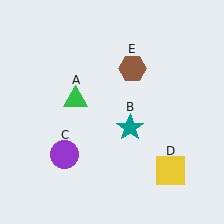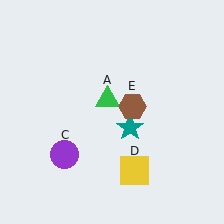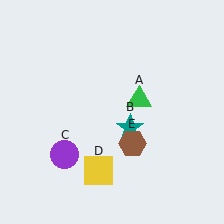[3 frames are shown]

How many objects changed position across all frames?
3 objects changed position: green triangle (object A), yellow square (object D), brown hexagon (object E).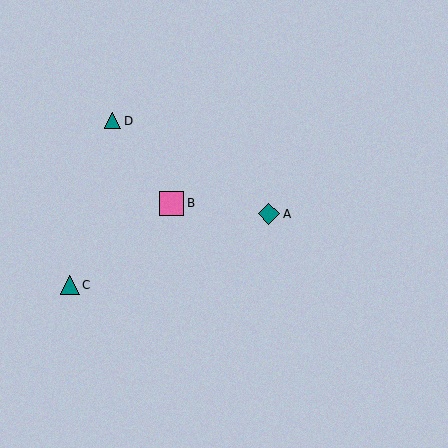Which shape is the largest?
The pink square (labeled B) is the largest.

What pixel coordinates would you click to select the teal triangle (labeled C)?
Click at (70, 285) to select the teal triangle C.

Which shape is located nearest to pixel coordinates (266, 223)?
The teal diamond (labeled A) at (269, 214) is nearest to that location.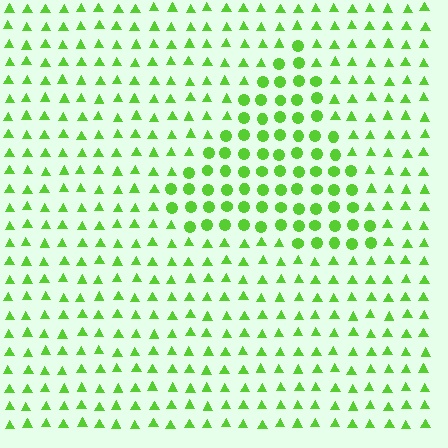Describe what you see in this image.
The image is filled with small lime elements arranged in a uniform grid. A triangle-shaped region contains circles, while the surrounding area contains triangles. The boundary is defined purely by the change in element shape.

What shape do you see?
I see a triangle.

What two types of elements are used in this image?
The image uses circles inside the triangle region and triangles outside it.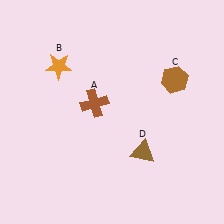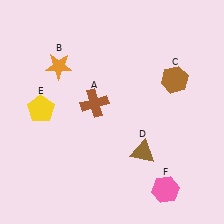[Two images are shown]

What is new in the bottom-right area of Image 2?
A pink hexagon (F) was added in the bottom-right area of Image 2.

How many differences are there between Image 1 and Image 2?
There are 2 differences between the two images.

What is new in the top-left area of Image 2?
A yellow pentagon (E) was added in the top-left area of Image 2.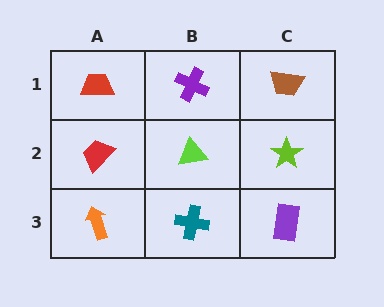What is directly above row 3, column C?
A lime star.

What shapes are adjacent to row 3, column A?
A red trapezoid (row 2, column A), a teal cross (row 3, column B).